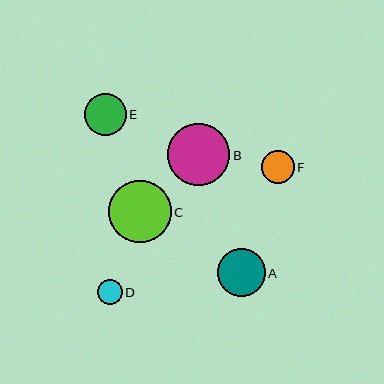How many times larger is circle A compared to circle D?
Circle A is approximately 1.9 times the size of circle D.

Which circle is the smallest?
Circle D is the smallest with a size of approximately 25 pixels.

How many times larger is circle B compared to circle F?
Circle B is approximately 1.9 times the size of circle F.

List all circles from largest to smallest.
From largest to smallest: C, B, A, E, F, D.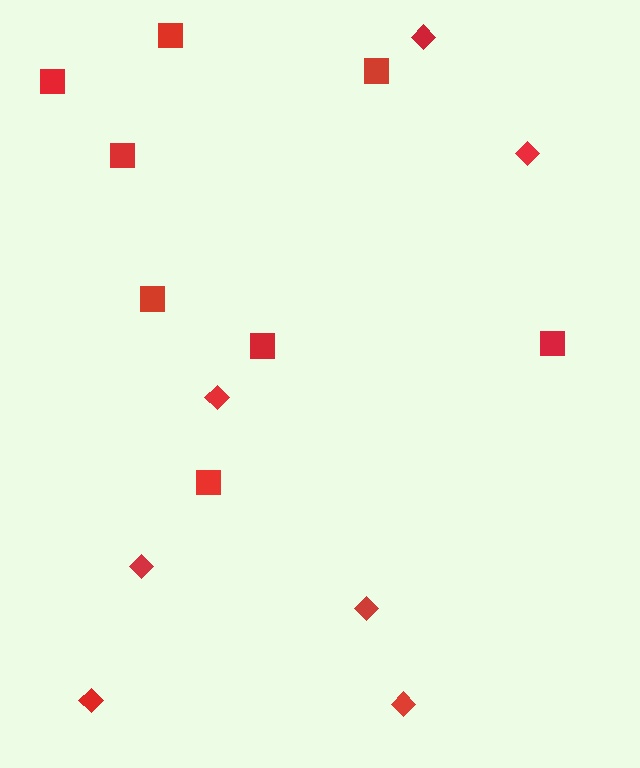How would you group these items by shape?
There are 2 groups: one group of squares (8) and one group of diamonds (7).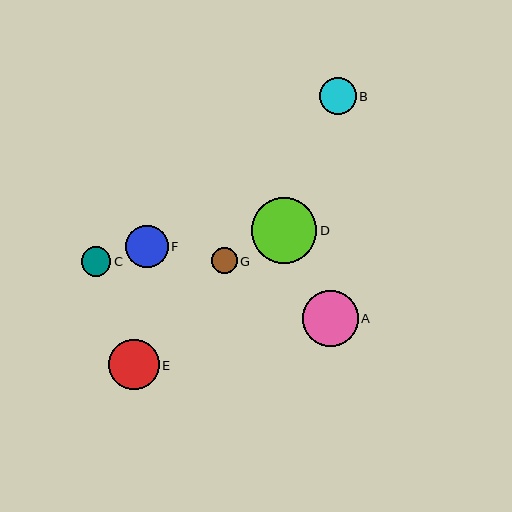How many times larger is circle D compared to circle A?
Circle D is approximately 1.2 times the size of circle A.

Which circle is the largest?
Circle D is the largest with a size of approximately 66 pixels.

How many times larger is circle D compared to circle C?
Circle D is approximately 2.2 times the size of circle C.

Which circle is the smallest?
Circle G is the smallest with a size of approximately 26 pixels.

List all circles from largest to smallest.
From largest to smallest: D, A, E, F, B, C, G.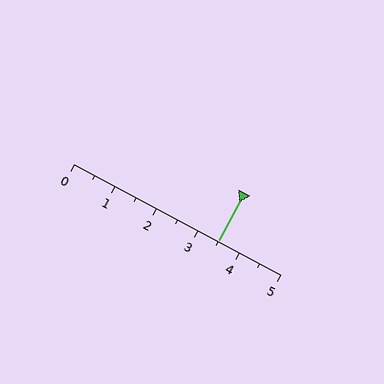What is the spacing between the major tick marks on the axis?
The major ticks are spaced 1 apart.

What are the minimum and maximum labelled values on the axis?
The axis runs from 0 to 5.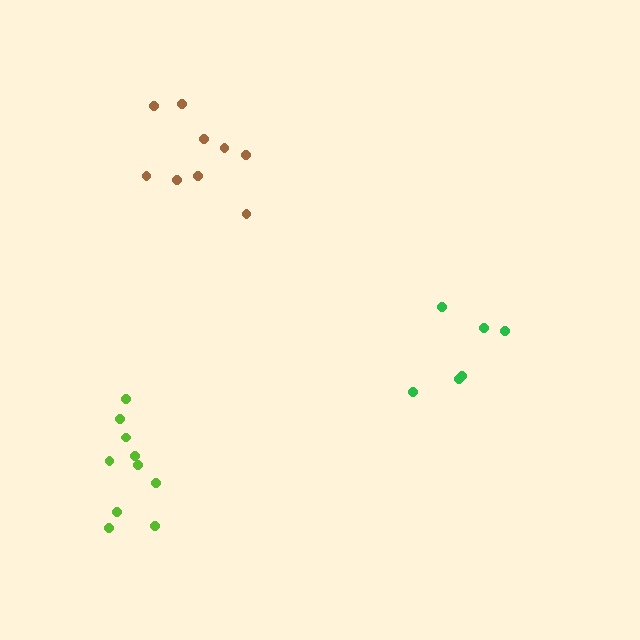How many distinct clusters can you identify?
There are 3 distinct clusters.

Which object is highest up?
The brown cluster is topmost.